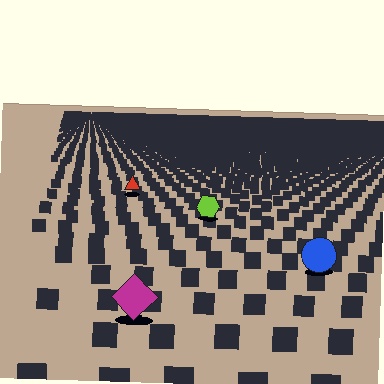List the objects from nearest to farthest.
From nearest to farthest: the magenta diamond, the blue circle, the lime hexagon, the red triangle.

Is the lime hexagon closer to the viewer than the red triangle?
Yes. The lime hexagon is closer — you can tell from the texture gradient: the ground texture is coarser near it.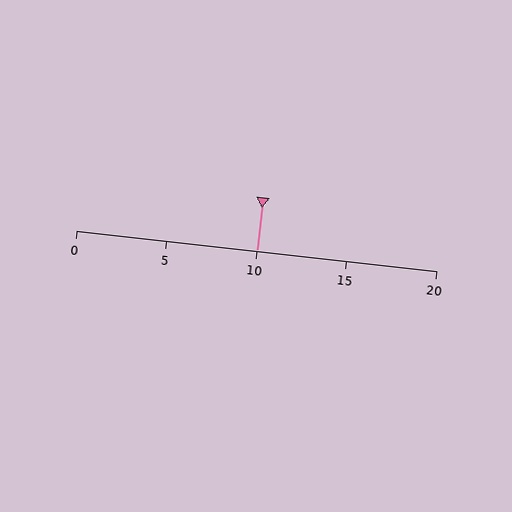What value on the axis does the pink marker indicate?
The marker indicates approximately 10.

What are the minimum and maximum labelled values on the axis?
The axis runs from 0 to 20.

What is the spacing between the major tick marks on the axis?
The major ticks are spaced 5 apart.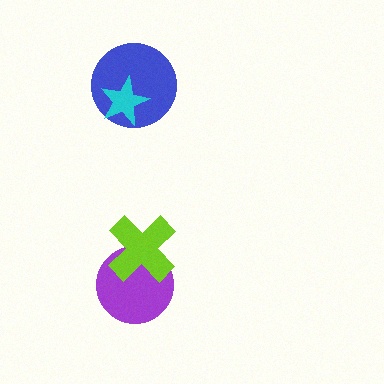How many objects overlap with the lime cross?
1 object overlaps with the lime cross.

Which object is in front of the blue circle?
The cyan star is in front of the blue circle.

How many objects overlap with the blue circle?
1 object overlaps with the blue circle.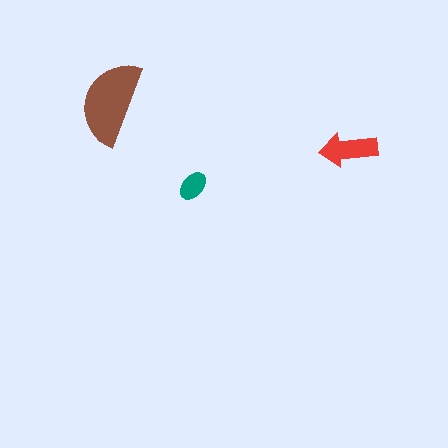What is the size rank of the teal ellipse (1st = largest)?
3rd.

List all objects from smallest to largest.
The teal ellipse, the red arrow, the brown semicircle.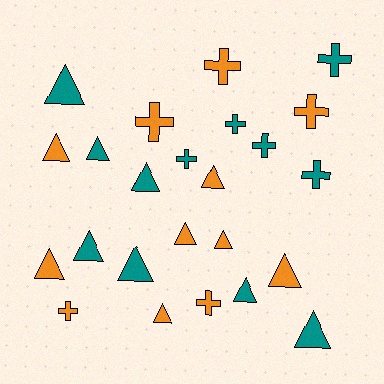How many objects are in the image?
There are 24 objects.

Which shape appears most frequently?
Triangle, with 14 objects.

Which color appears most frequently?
Teal, with 12 objects.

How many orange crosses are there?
There are 5 orange crosses.